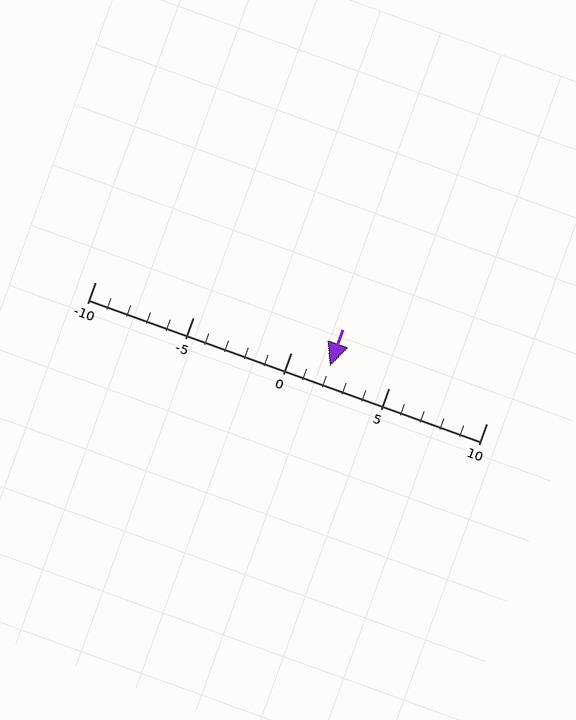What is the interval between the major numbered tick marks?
The major tick marks are spaced 5 units apart.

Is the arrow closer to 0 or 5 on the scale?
The arrow is closer to 0.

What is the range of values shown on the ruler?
The ruler shows values from -10 to 10.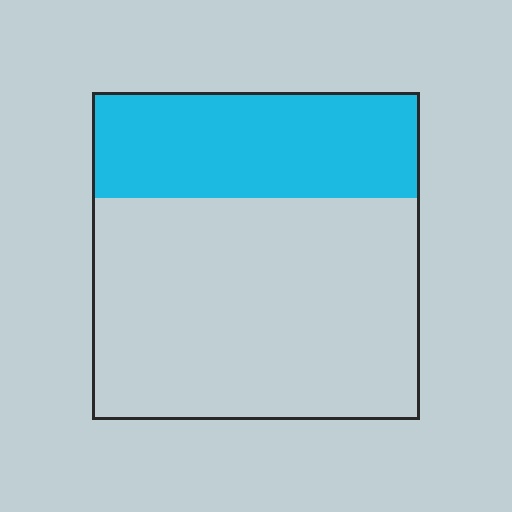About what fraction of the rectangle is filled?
About one third (1/3).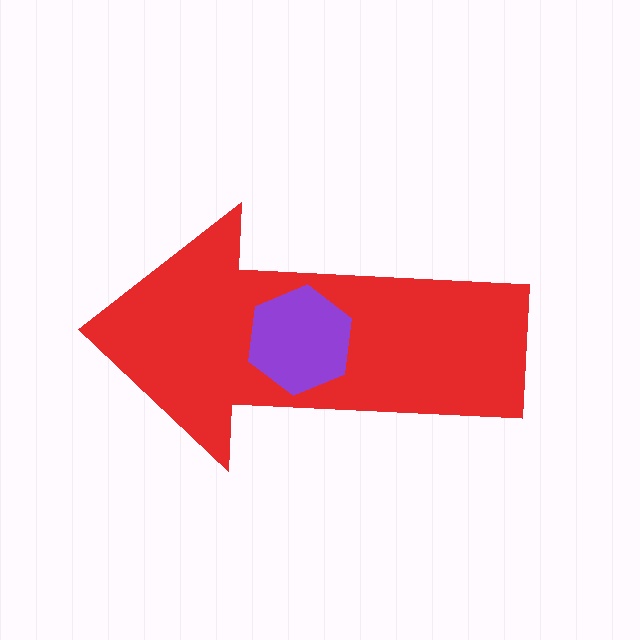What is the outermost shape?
The red arrow.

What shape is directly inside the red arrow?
The purple hexagon.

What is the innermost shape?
The purple hexagon.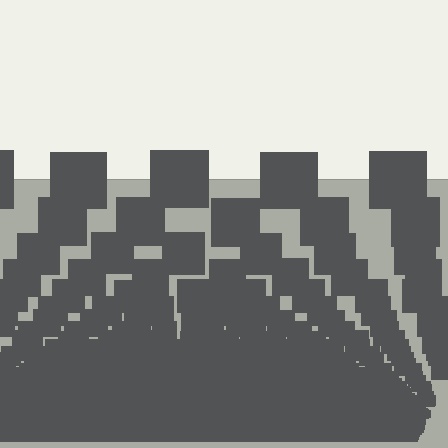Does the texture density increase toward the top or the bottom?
Density increases toward the bottom.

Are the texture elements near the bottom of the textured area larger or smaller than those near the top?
Smaller. The gradient is inverted — elements near the bottom are smaller and denser.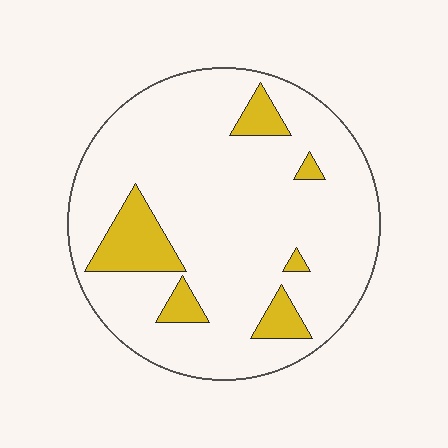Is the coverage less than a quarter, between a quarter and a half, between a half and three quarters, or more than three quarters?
Less than a quarter.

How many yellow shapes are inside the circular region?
6.